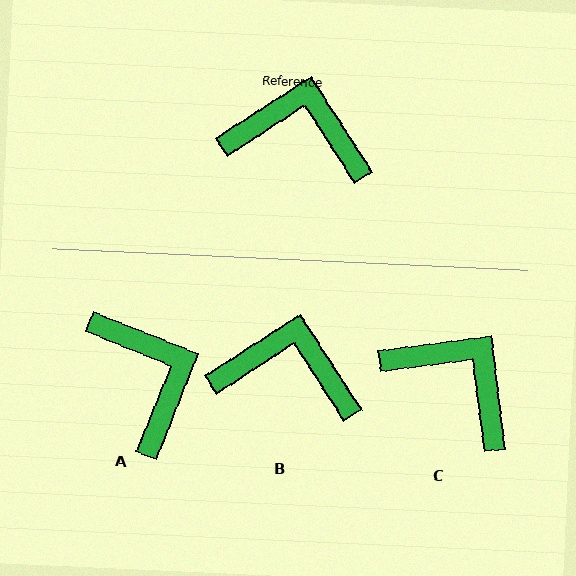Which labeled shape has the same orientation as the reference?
B.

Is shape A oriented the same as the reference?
No, it is off by about 55 degrees.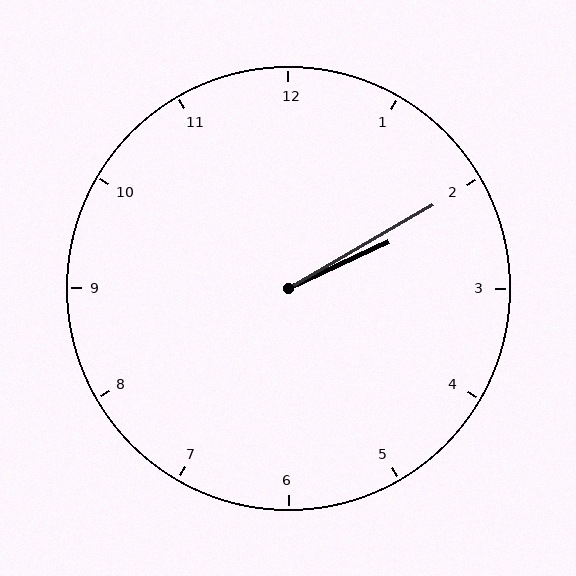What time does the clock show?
2:10.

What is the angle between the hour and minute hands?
Approximately 5 degrees.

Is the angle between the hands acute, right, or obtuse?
It is acute.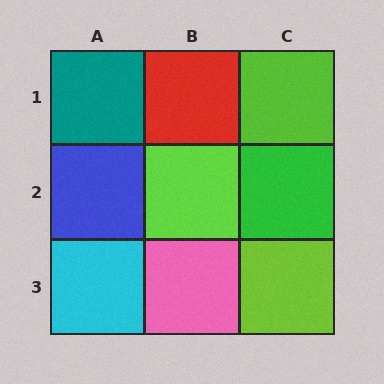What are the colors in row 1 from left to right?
Teal, red, lime.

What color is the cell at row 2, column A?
Blue.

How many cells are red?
1 cell is red.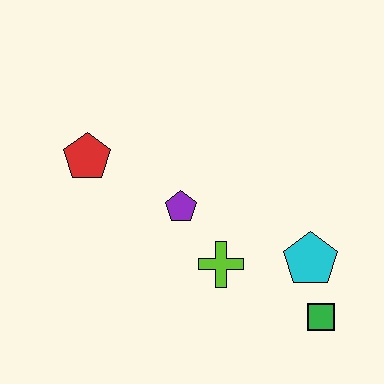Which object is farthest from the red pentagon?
The green square is farthest from the red pentagon.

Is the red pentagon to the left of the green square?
Yes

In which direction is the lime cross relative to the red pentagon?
The lime cross is to the right of the red pentagon.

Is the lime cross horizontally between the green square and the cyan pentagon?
No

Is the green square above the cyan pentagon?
No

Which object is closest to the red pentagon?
The purple pentagon is closest to the red pentagon.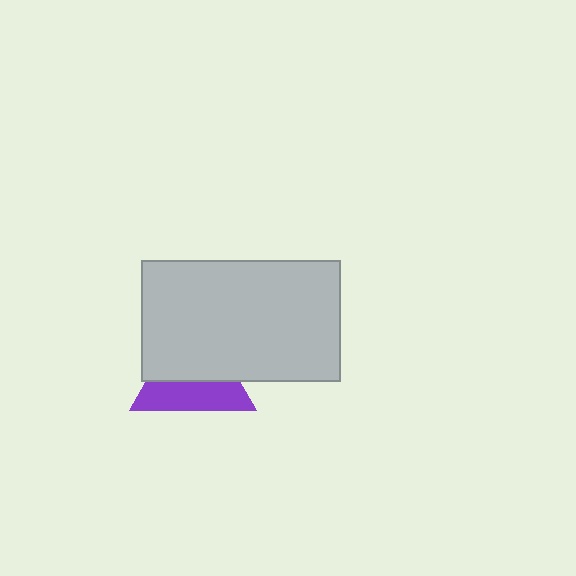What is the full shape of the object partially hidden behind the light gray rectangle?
The partially hidden object is a purple triangle.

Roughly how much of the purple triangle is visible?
About half of it is visible (roughly 47%).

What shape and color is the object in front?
The object in front is a light gray rectangle.